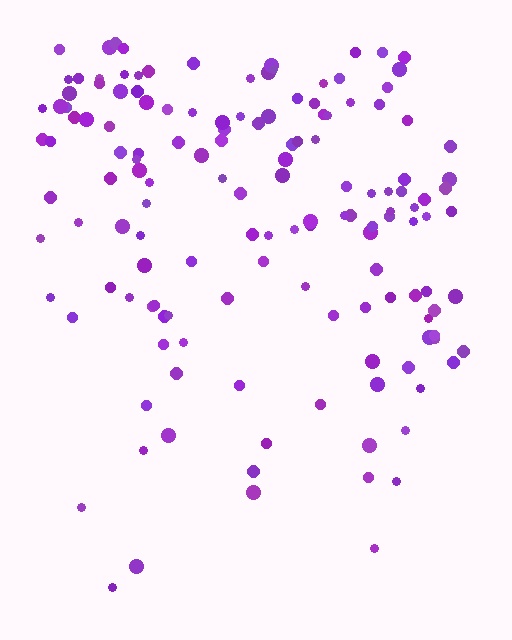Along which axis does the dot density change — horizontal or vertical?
Vertical.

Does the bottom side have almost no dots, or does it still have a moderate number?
Still a moderate number, just noticeably fewer than the top.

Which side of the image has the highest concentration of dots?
The top.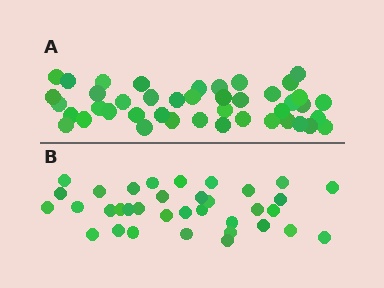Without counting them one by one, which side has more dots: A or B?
Region A (the top region) has more dots.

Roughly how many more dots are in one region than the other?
Region A has roughly 8 or so more dots than region B.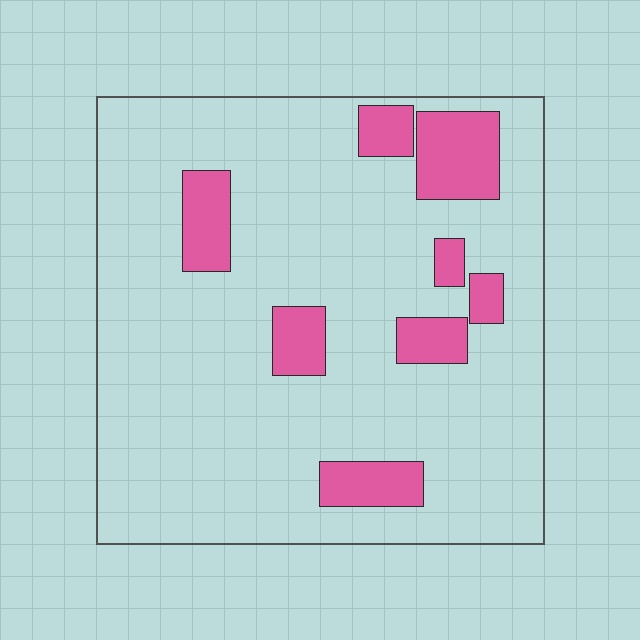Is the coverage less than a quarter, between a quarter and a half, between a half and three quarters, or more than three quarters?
Less than a quarter.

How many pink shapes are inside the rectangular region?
8.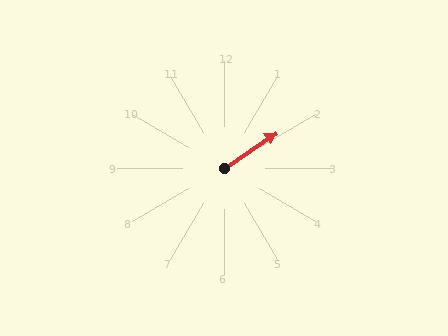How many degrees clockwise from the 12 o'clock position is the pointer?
Approximately 55 degrees.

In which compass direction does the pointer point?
Northeast.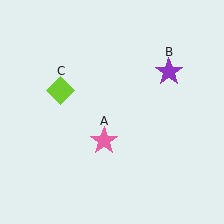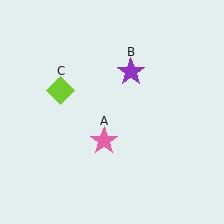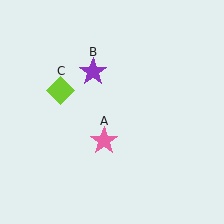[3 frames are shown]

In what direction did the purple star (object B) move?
The purple star (object B) moved left.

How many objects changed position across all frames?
1 object changed position: purple star (object B).